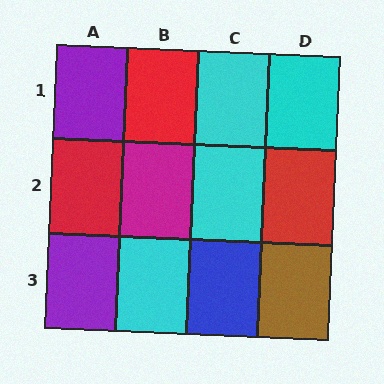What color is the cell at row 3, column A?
Purple.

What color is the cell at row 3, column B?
Cyan.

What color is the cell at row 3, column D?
Brown.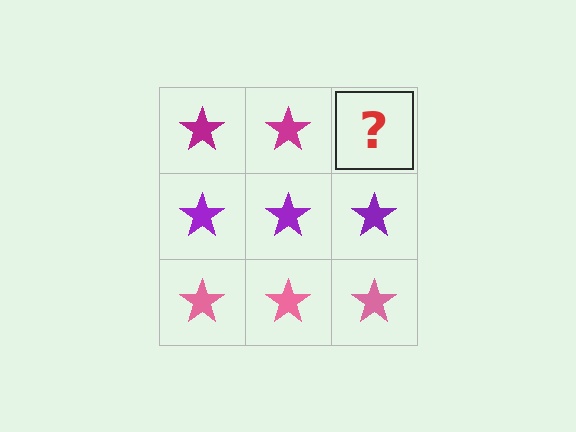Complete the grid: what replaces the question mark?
The question mark should be replaced with a magenta star.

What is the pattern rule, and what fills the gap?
The rule is that each row has a consistent color. The gap should be filled with a magenta star.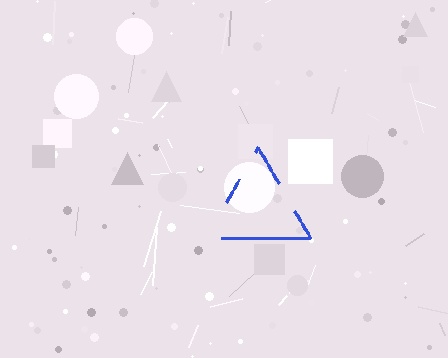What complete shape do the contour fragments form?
The contour fragments form a triangle.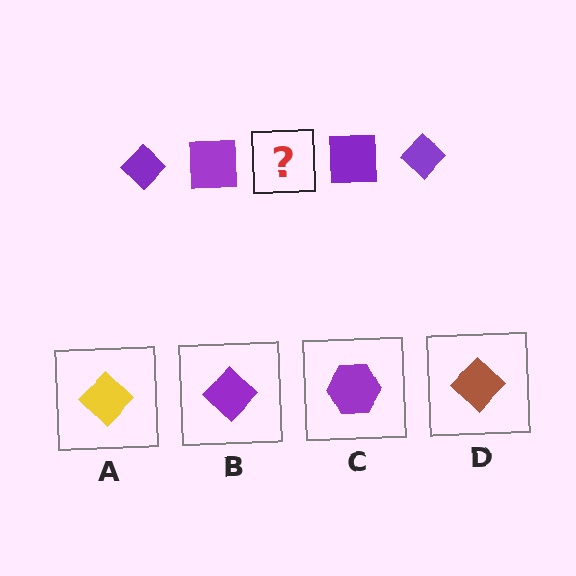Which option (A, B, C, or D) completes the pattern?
B.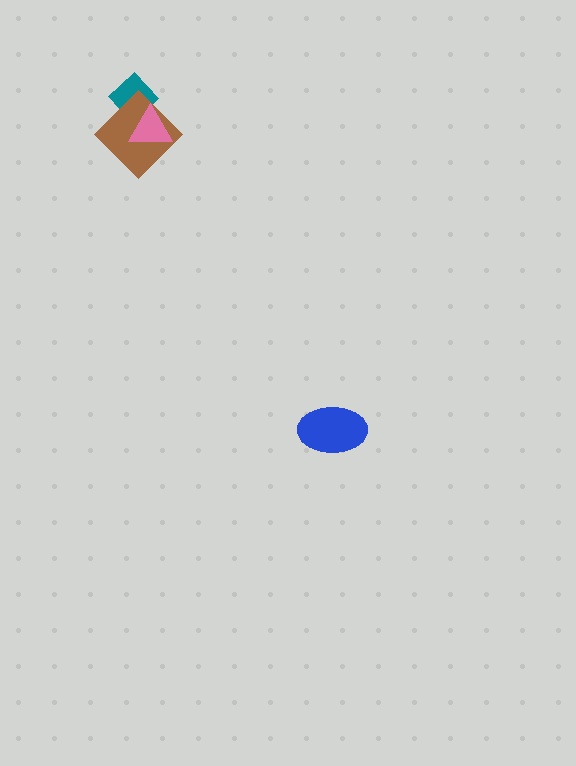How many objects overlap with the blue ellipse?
0 objects overlap with the blue ellipse.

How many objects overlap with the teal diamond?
2 objects overlap with the teal diamond.